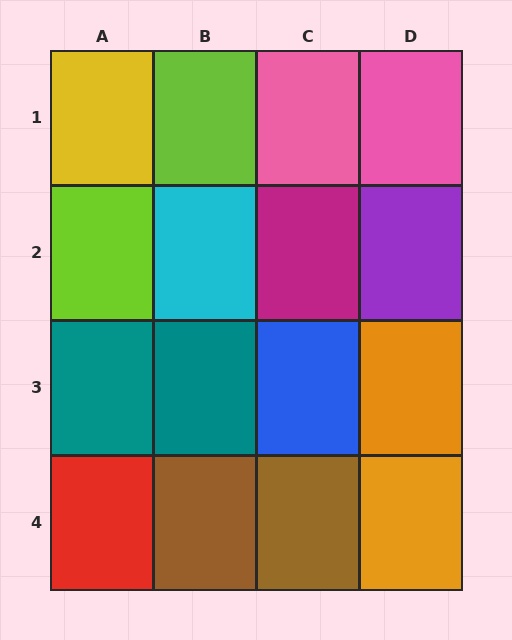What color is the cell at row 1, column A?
Yellow.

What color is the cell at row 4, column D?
Orange.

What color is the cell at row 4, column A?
Red.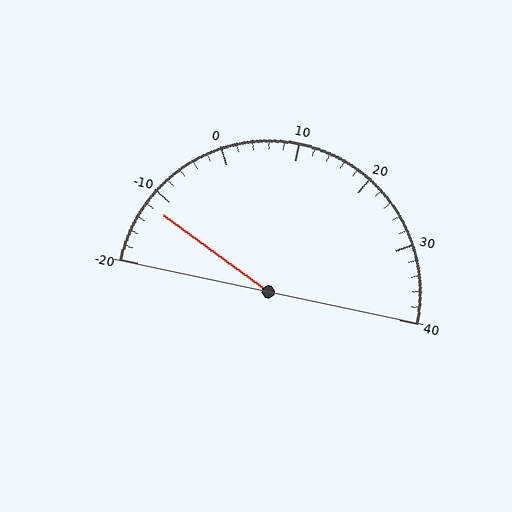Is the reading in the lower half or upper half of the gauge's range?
The reading is in the lower half of the range (-20 to 40).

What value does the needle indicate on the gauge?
The needle indicates approximately -12.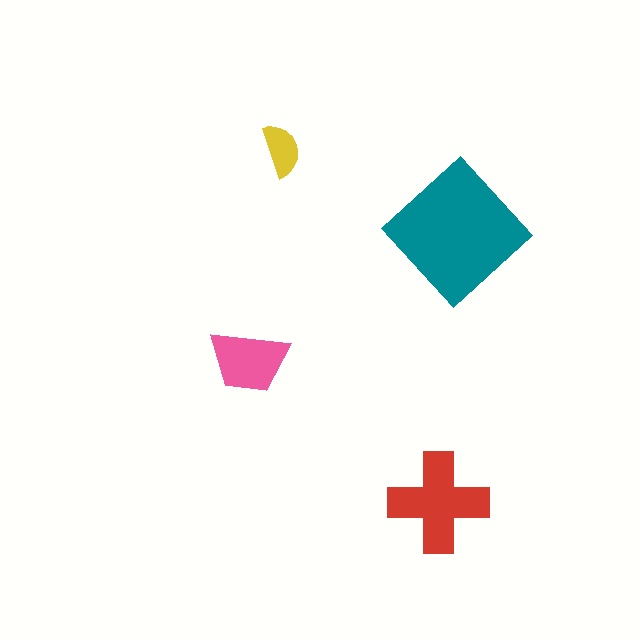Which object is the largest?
The teal diamond.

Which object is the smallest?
The yellow semicircle.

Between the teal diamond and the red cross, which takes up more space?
The teal diamond.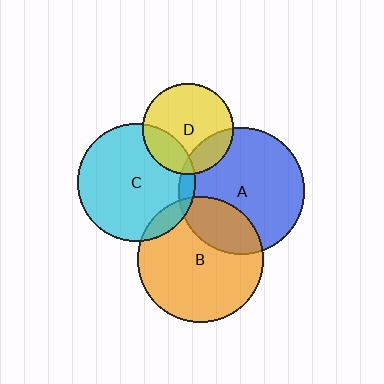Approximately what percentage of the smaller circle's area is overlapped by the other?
Approximately 10%.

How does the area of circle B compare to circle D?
Approximately 1.9 times.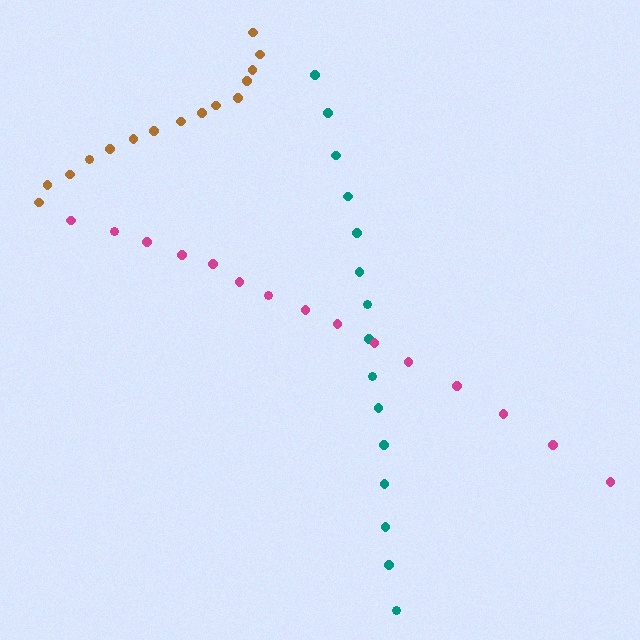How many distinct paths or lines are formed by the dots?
There are 3 distinct paths.